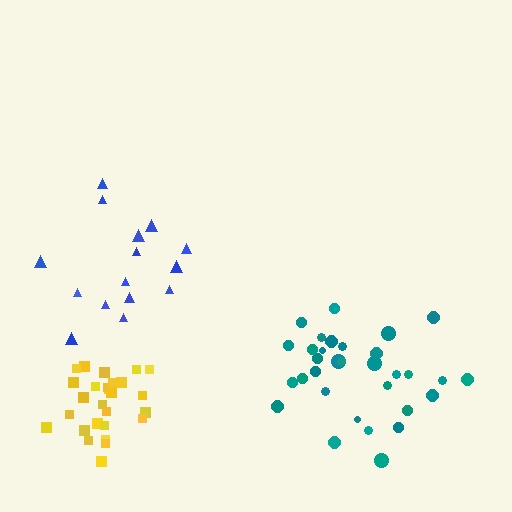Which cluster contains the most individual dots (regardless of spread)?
Teal (33).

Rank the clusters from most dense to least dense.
yellow, teal, blue.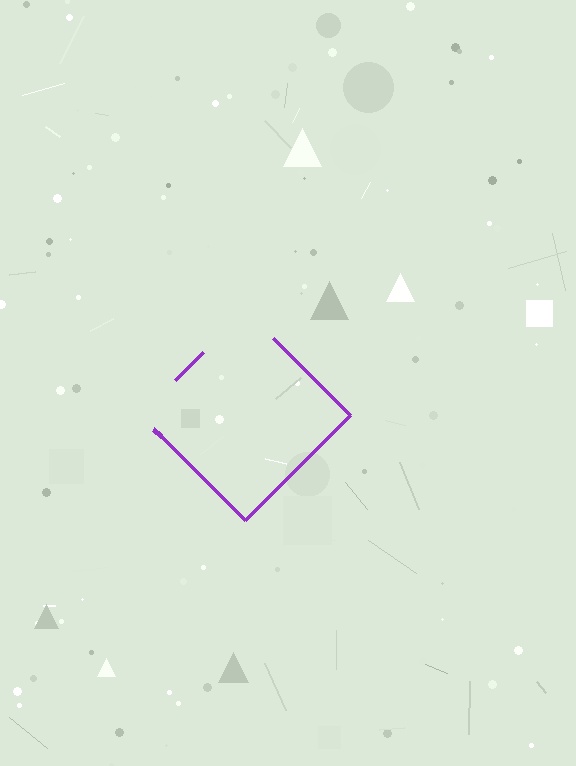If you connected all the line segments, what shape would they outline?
They would outline a diamond.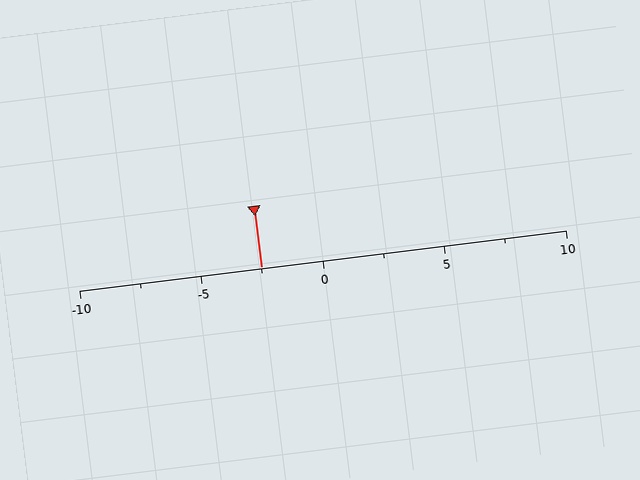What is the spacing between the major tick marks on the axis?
The major ticks are spaced 5 apart.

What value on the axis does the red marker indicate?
The marker indicates approximately -2.5.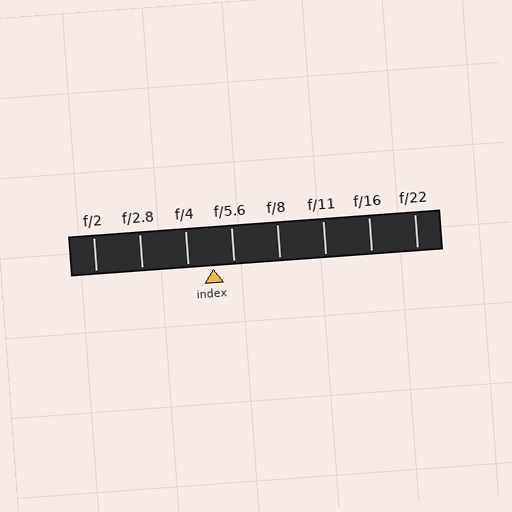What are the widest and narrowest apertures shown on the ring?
The widest aperture shown is f/2 and the narrowest is f/22.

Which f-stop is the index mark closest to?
The index mark is closest to f/5.6.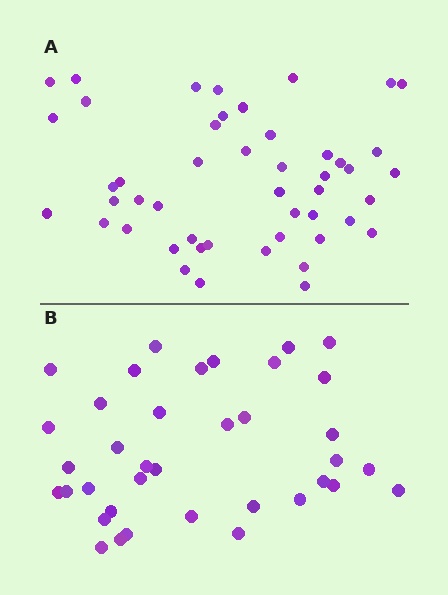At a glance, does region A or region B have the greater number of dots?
Region A (the top region) has more dots.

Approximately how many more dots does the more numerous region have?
Region A has roughly 12 or so more dots than region B.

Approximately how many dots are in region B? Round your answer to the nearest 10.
About 40 dots. (The exact count is 37, which rounds to 40.)